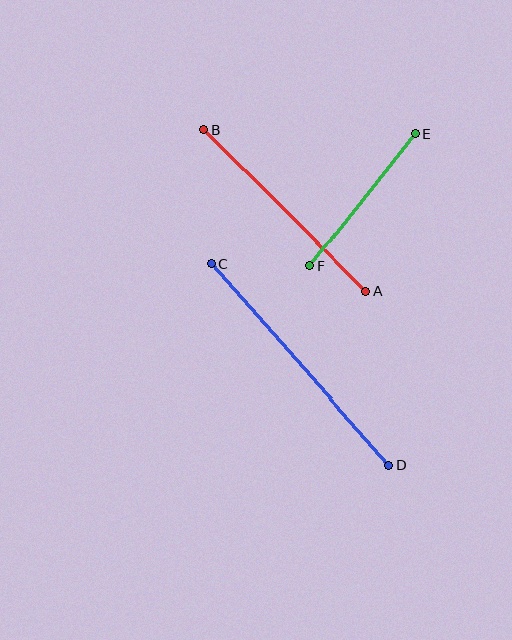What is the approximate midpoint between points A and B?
The midpoint is at approximately (285, 210) pixels.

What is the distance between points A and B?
The distance is approximately 229 pixels.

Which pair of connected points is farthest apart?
Points C and D are farthest apart.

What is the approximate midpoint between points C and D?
The midpoint is at approximately (300, 364) pixels.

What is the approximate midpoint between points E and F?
The midpoint is at approximately (363, 200) pixels.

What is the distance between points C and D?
The distance is approximately 269 pixels.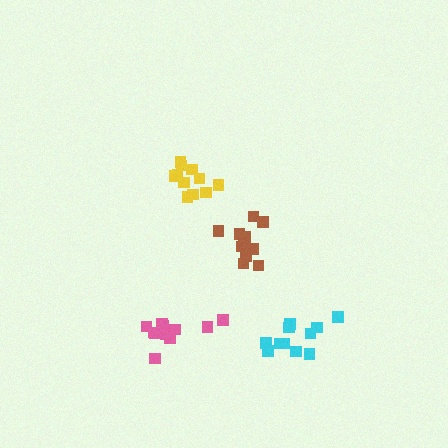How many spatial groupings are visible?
There are 4 spatial groupings.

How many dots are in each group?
Group 1: 11 dots, Group 2: 11 dots, Group 3: 11 dots, Group 4: 11 dots (44 total).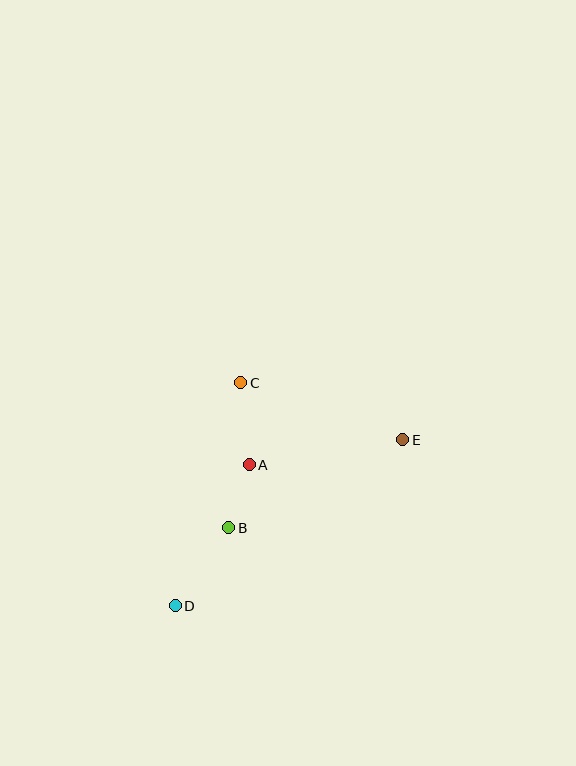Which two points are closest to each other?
Points A and B are closest to each other.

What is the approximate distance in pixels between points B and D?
The distance between B and D is approximately 94 pixels.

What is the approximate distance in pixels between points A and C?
The distance between A and C is approximately 82 pixels.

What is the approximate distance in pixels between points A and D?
The distance between A and D is approximately 159 pixels.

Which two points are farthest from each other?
Points D and E are farthest from each other.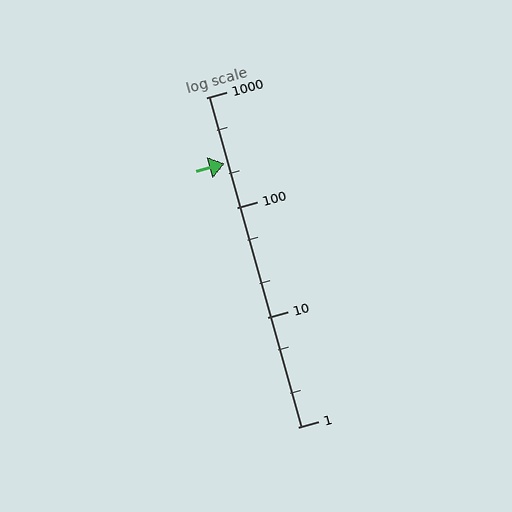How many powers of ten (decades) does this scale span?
The scale spans 3 decades, from 1 to 1000.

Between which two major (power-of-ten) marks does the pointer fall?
The pointer is between 100 and 1000.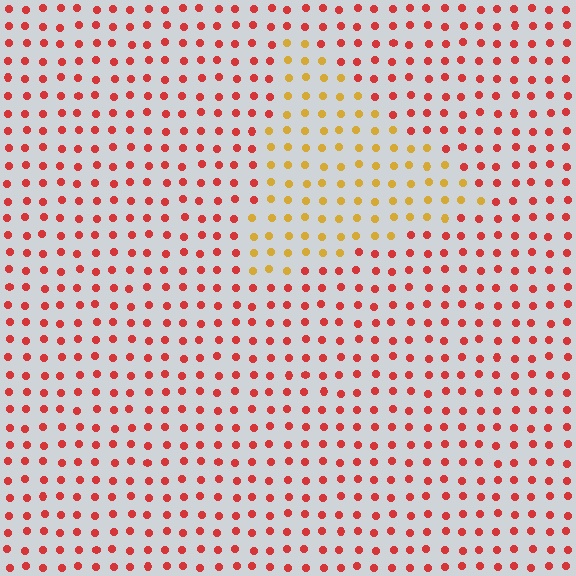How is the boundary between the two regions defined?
The boundary is defined purely by a slight shift in hue (about 45 degrees). Spacing, size, and orientation are identical on both sides.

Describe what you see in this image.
The image is filled with small red elements in a uniform arrangement. A triangle-shaped region is visible where the elements are tinted to a slightly different hue, forming a subtle color boundary.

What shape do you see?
I see a triangle.